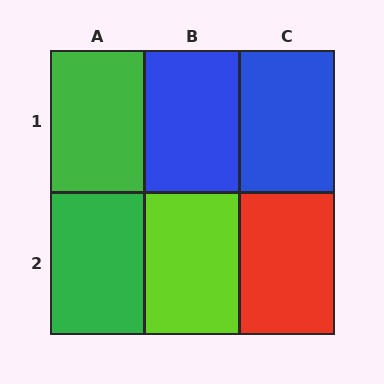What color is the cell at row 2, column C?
Red.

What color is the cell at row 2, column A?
Green.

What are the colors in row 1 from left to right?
Green, blue, blue.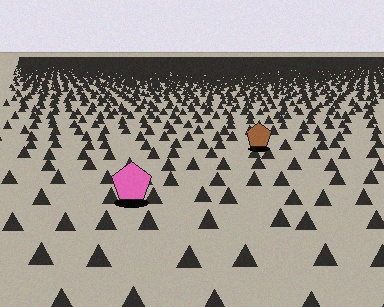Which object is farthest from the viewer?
The brown pentagon is farthest from the viewer. It appears smaller and the ground texture around it is denser.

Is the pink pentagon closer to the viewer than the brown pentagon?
Yes. The pink pentagon is closer — you can tell from the texture gradient: the ground texture is coarser near it.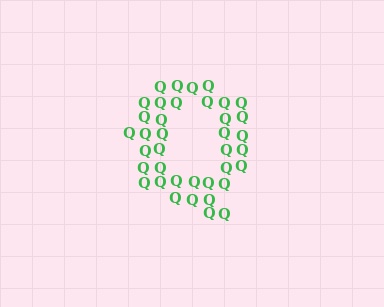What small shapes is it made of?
It is made of small letter Q's.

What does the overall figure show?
The overall figure shows the letter Q.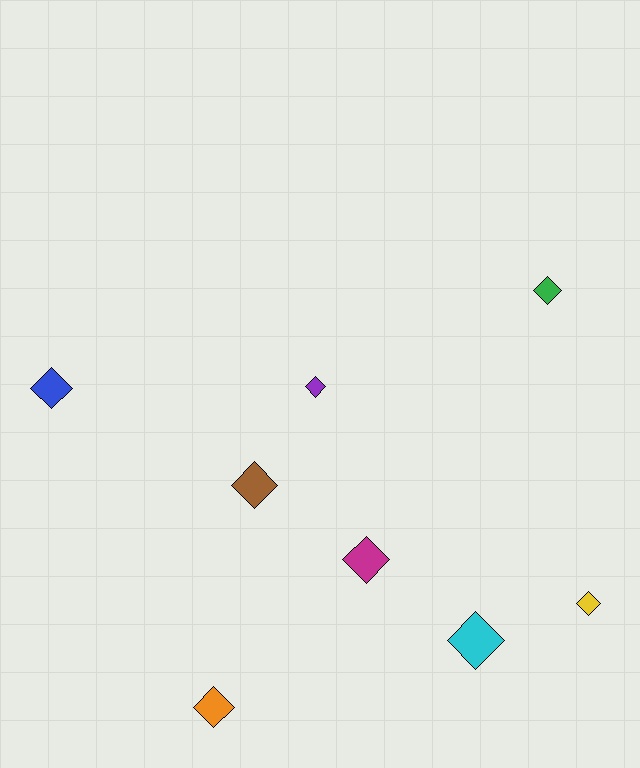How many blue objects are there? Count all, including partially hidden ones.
There is 1 blue object.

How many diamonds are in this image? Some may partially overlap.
There are 8 diamonds.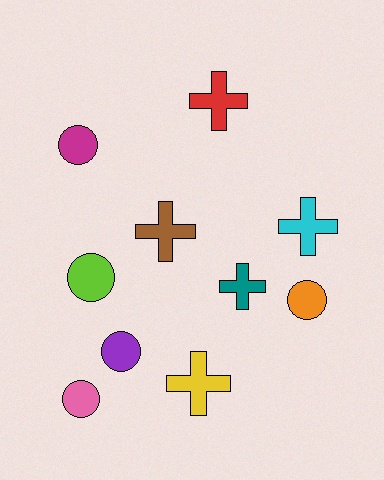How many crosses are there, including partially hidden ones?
There are 5 crosses.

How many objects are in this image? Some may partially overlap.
There are 10 objects.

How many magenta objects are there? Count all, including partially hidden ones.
There is 1 magenta object.